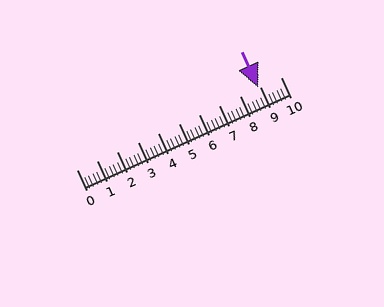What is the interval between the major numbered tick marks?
The major tick marks are spaced 1 units apart.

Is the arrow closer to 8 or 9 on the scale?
The arrow is closer to 9.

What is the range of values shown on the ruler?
The ruler shows values from 0 to 10.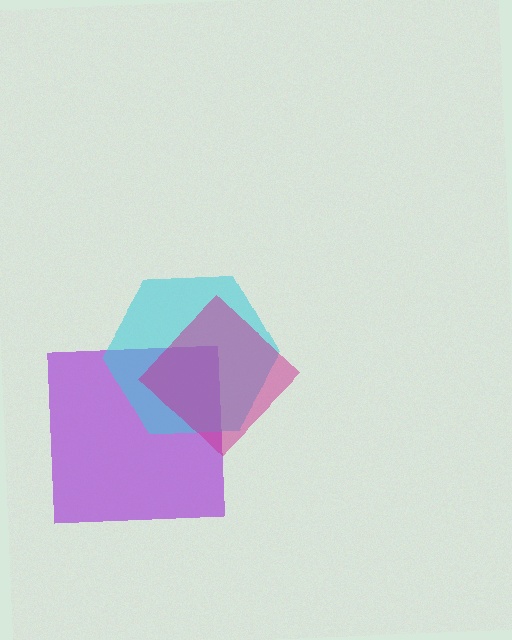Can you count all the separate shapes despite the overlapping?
Yes, there are 3 separate shapes.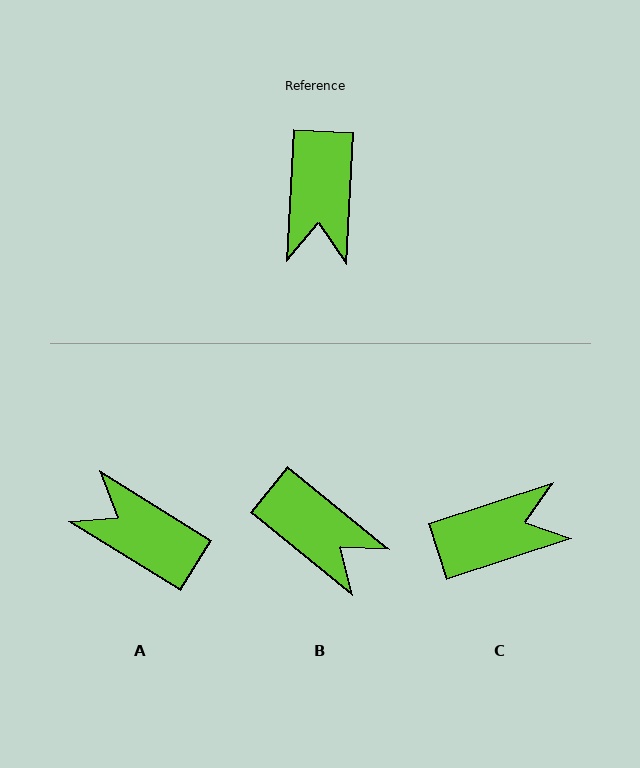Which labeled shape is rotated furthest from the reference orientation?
A, about 119 degrees away.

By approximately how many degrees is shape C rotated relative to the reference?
Approximately 111 degrees counter-clockwise.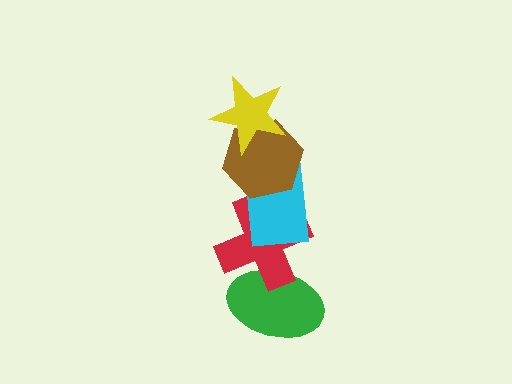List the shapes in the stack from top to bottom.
From top to bottom: the yellow star, the brown hexagon, the cyan rectangle, the red cross, the green ellipse.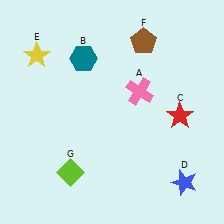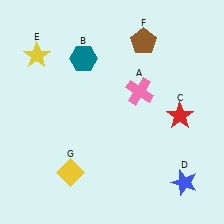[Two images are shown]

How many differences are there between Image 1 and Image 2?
There is 1 difference between the two images.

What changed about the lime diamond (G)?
In Image 1, G is lime. In Image 2, it changed to yellow.